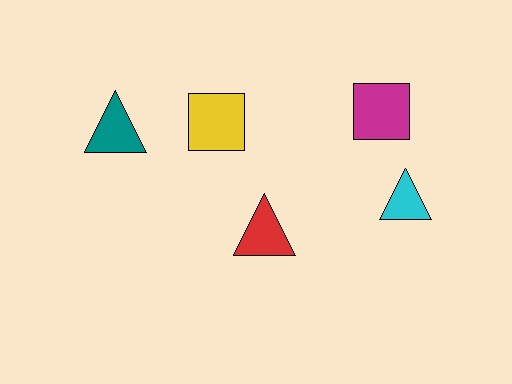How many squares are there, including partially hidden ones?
There are 2 squares.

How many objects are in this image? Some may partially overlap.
There are 5 objects.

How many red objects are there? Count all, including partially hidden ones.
There is 1 red object.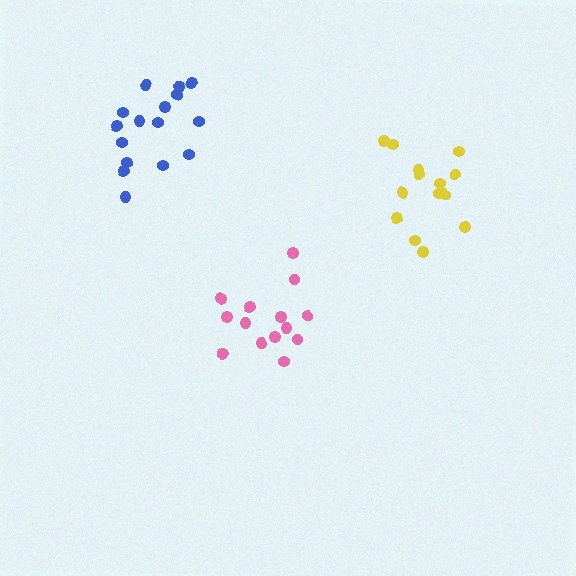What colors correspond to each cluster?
The clusters are colored: blue, yellow, pink.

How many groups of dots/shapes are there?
There are 3 groups.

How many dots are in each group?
Group 1: 16 dots, Group 2: 15 dots, Group 3: 14 dots (45 total).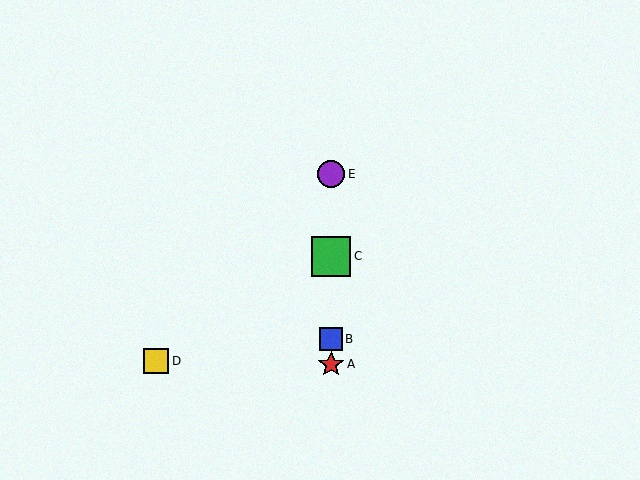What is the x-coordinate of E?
Object E is at x≈331.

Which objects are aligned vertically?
Objects A, B, C, E are aligned vertically.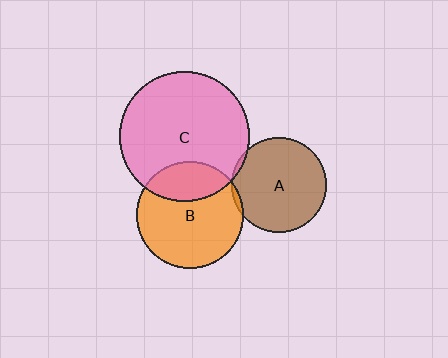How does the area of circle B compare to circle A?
Approximately 1.3 times.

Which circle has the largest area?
Circle C (pink).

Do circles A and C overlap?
Yes.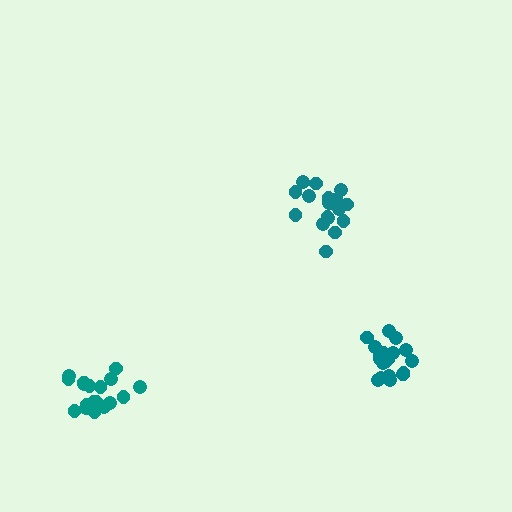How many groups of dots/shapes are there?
There are 3 groups.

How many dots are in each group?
Group 1: 19 dots, Group 2: 18 dots, Group 3: 19 dots (56 total).